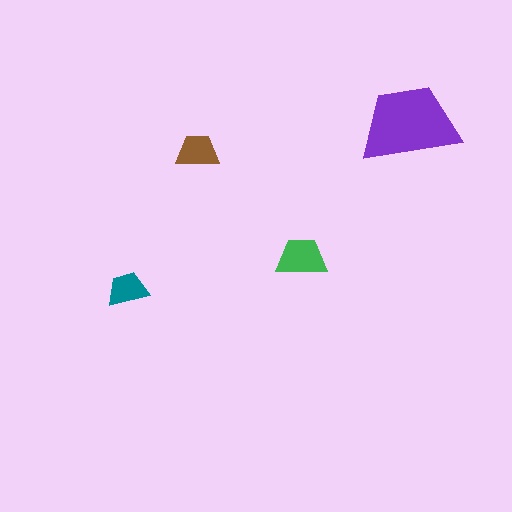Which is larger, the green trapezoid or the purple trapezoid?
The purple one.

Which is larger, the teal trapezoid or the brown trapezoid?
The brown one.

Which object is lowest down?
The teal trapezoid is bottommost.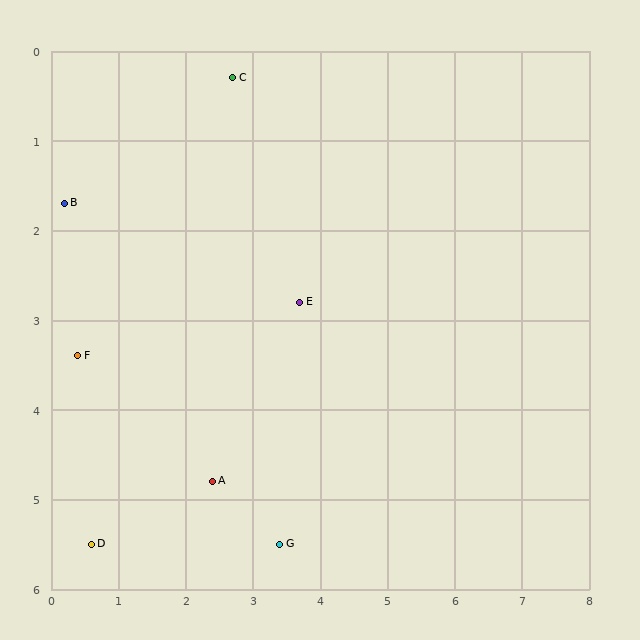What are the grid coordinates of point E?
Point E is at approximately (3.7, 2.8).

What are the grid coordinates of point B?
Point B is at approximately (0.2, 1.7).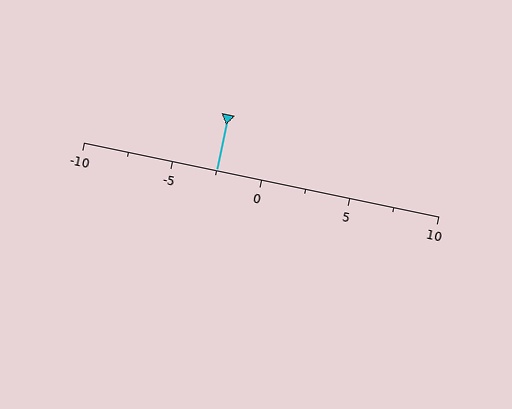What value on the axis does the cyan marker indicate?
The marker indicates approximately -2.5.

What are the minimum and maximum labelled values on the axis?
The axis runs from -10 to 10.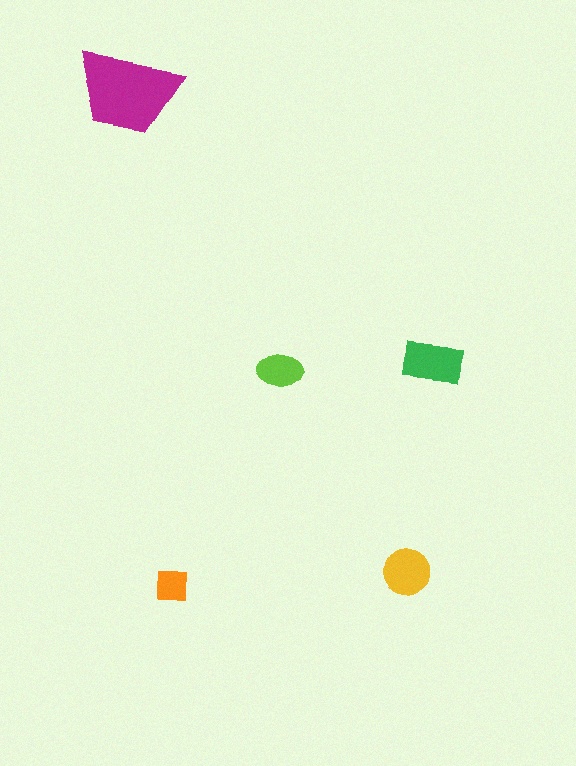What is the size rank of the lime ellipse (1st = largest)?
4th.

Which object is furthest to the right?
The green rectangle is rightmost.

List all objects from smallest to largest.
The orange square, the lime ellipse, the yellow circle, the green rectangle, the magenta trapezoid.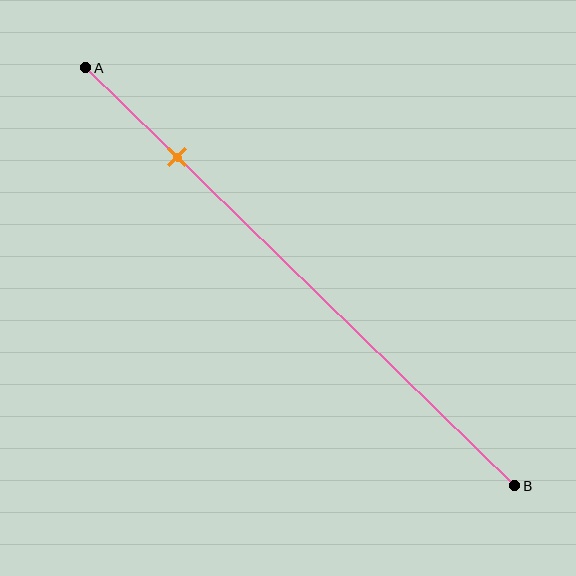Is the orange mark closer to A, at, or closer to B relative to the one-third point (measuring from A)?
The orange mark is closer to point A than the one-third point of segment AB.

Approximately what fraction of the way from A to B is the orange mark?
The orange mark is approximately 20% of the way from A to B.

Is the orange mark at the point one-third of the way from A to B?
No, the mark is at about 20% from A, not at the 33% one-third point.